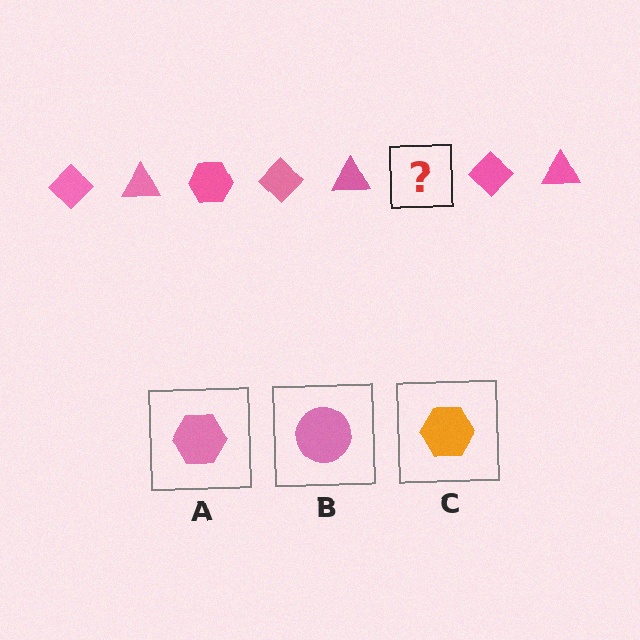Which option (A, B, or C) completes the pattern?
A.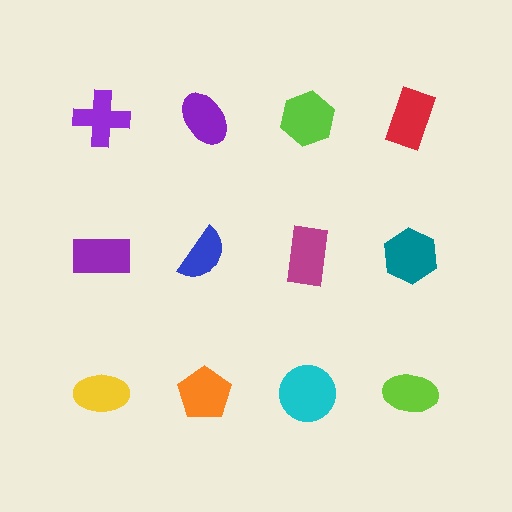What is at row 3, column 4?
A lime ellipse.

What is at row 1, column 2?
A purple ellipse.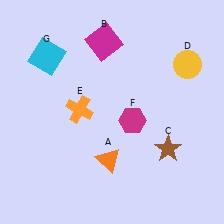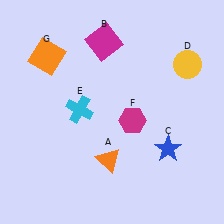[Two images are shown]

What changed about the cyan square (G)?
In Image 1, G is cyan. In Image 2, it changed to orange.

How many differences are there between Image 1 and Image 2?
There are 3 differences between the two images.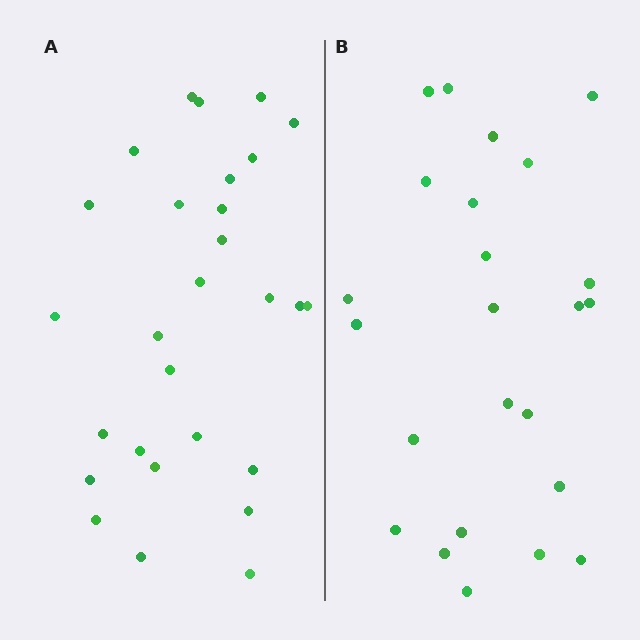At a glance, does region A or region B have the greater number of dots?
Region A (the left region) has more dots.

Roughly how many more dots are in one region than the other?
Region A has about 4 more dots than region B.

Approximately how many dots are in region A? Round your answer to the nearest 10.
About 30 dots. (The exact count is 28, which rounds to 30.)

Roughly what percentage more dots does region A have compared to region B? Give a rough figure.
About 15% more.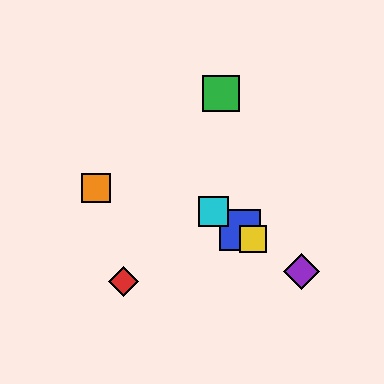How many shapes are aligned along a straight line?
4 shapes (the blue square, the yellow square, the purple diamond, the cyan square) are aligned along a straight line.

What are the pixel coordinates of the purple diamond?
The purple diamond is at (301, 272).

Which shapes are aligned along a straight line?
The blue square, the yellow square, the purple diamond, the cyan square are aligned along a straight line.